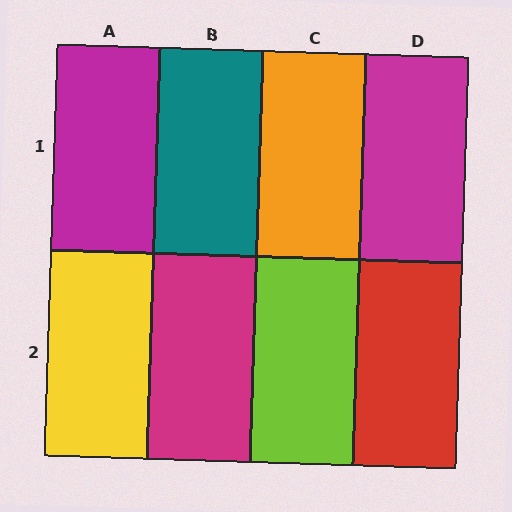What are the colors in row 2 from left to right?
Yellow, magenta, lime, red.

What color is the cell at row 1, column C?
Orange.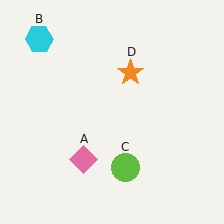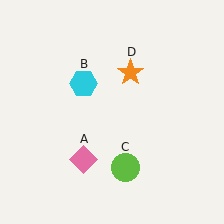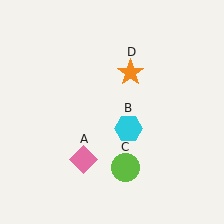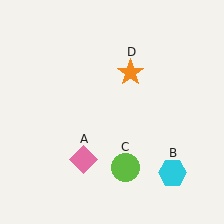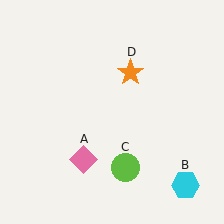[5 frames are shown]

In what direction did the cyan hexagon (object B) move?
The cyan hexagon (object B) moved down and to the right.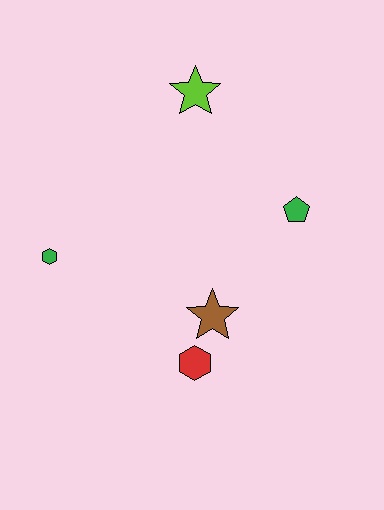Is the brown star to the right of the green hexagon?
Yes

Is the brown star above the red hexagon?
Yes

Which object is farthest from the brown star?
The lime star is farthest from the brown star.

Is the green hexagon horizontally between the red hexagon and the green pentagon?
No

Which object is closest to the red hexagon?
The brown star is closest to the red hexagon.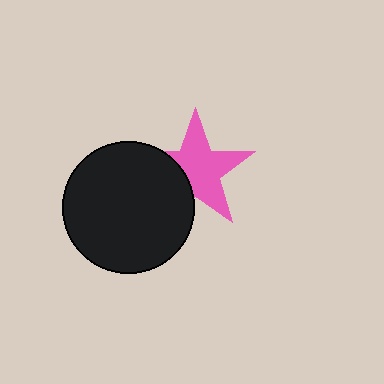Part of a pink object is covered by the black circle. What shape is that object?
It is a star.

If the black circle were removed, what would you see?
You would see the complete pink star.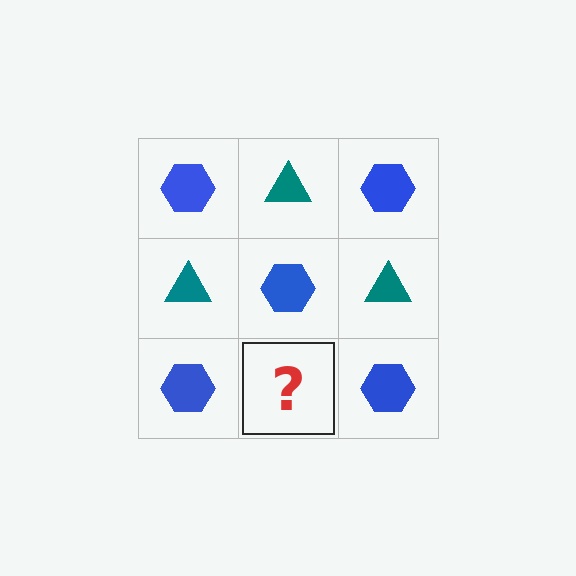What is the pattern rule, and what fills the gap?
The rule is that it alternates blue hexagon and teal triangle in a checkerboard pattern. The gap should be filled with a teal triangle.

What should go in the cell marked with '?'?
The missing cell should contain a teal triangle.